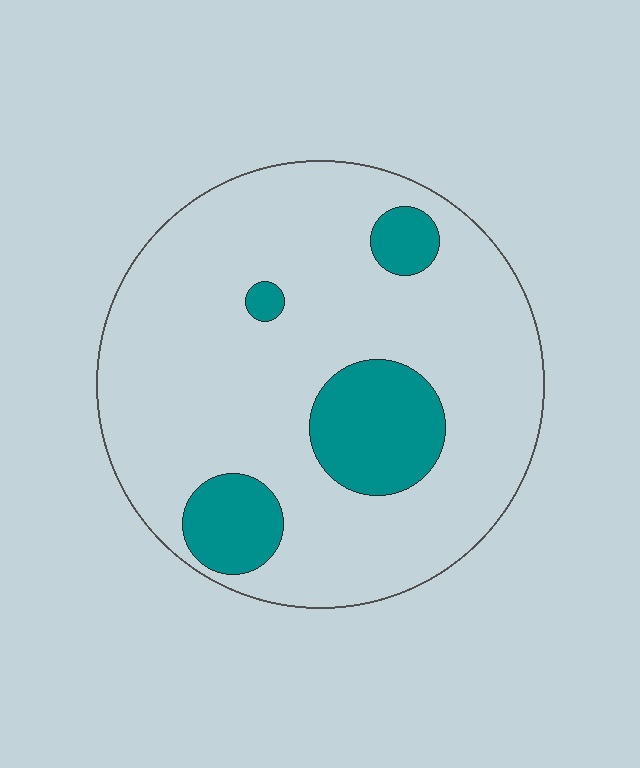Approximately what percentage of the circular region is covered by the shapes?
Approximately 20%.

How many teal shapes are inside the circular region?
4.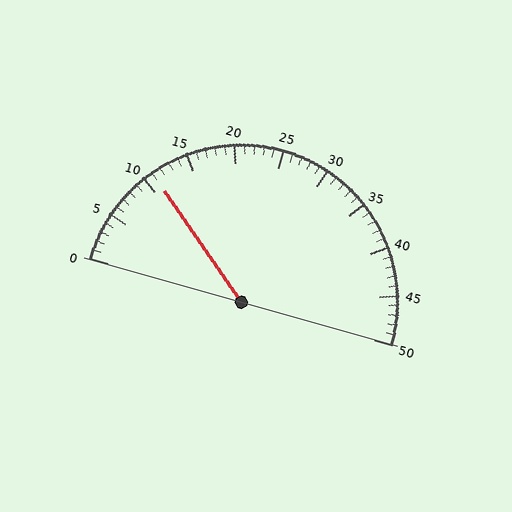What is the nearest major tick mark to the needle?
The nearest major tick mark is 10.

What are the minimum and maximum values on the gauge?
The gauge ranges from 0 to 50.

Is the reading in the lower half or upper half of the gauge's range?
The reading is in the lower half of the range (0 to 50).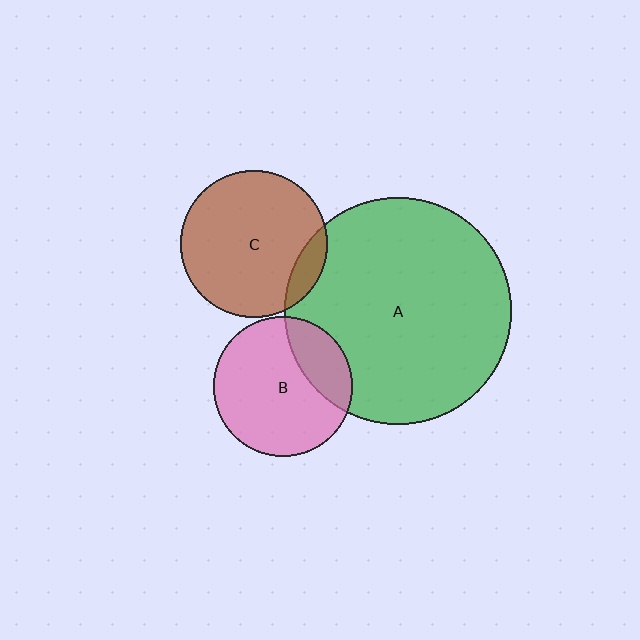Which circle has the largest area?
Circle A (green).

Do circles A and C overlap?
Yes.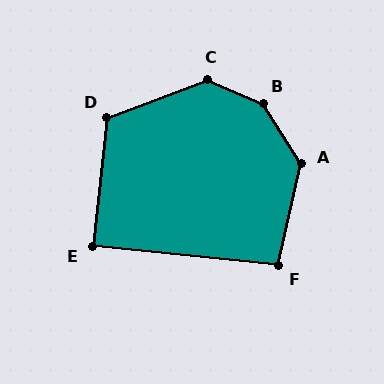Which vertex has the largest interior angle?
B, at approximately 146 degrees.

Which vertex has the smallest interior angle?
E, at approximately 90 degrees.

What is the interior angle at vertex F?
Approximately 97 degrees (obtuse).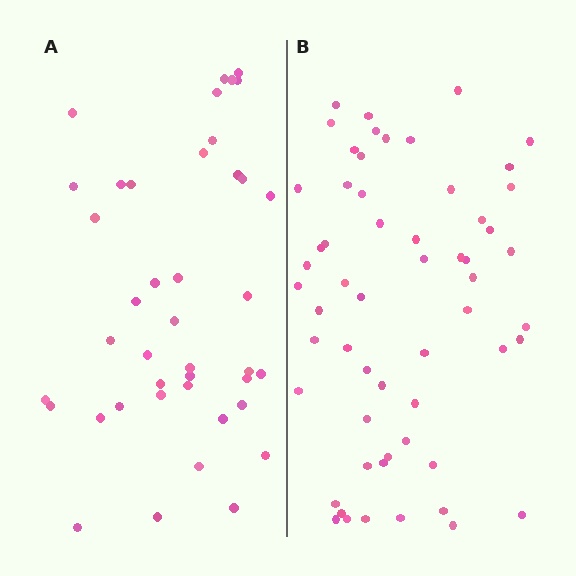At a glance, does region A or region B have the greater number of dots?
Region B (the right region) has more dots.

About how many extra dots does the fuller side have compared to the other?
Region B has approximately 15 more dots than region A.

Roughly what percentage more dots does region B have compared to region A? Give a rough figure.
About 40% more.